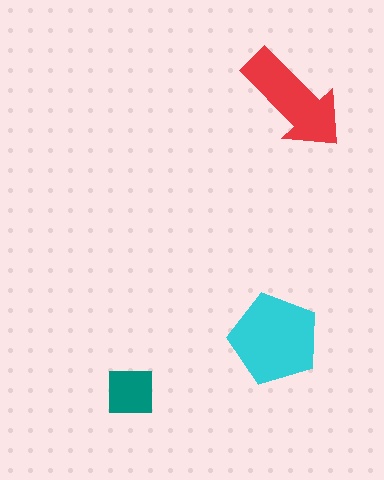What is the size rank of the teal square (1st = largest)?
3rd.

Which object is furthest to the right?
The red arrow is rightmost.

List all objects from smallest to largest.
The teal square, the red arrow, the cyan pentagon.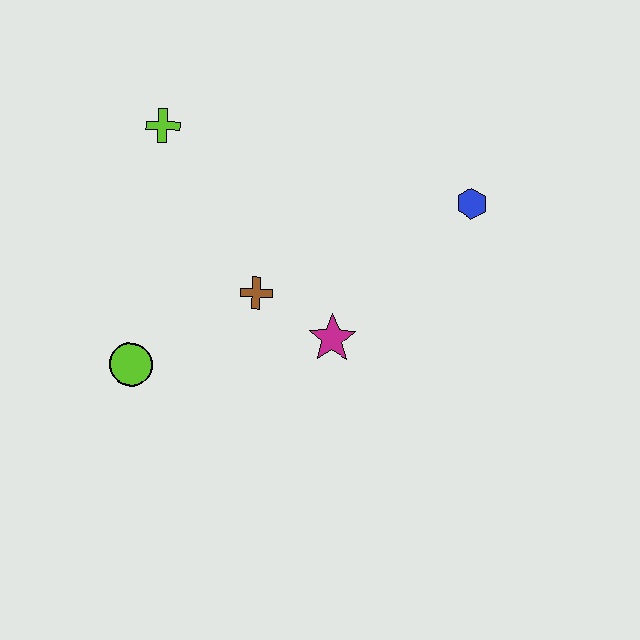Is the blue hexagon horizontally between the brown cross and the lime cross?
No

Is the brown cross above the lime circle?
Yes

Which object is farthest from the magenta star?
The lime cross is farthest from the magenta star.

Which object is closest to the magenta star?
The brown cross is closest to the magenta star.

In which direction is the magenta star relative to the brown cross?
The magenta star is to the right of the brown cross.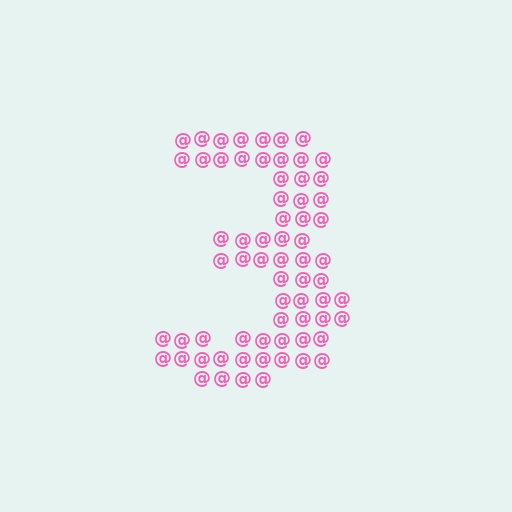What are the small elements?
The small elements are at signs.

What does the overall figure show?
The overall figure shows the digit 3.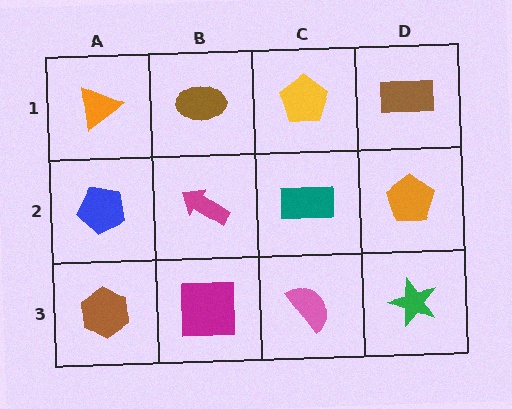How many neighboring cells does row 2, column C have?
4.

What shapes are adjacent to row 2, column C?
A yellow pentagon (row 1, column C), a pink semicircle (row 3, column C), a magenta arrow (row 2, column B), an orange pentagon (row 2, column D).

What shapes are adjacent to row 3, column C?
A teal rectangle (row 2, column C), a magenta square (row 3, column B), a green star (row 3, column D).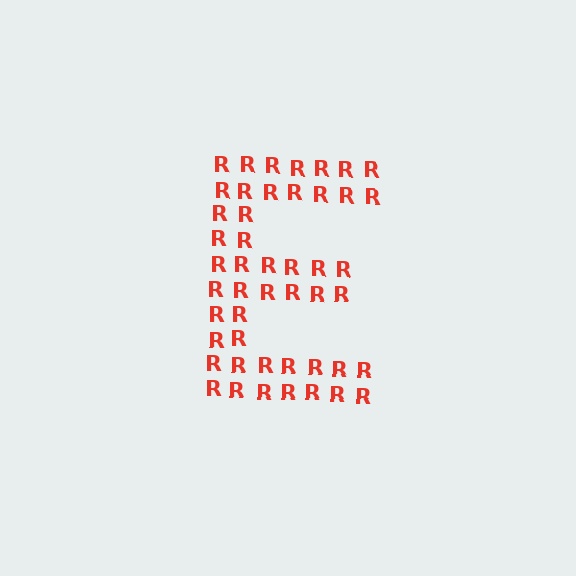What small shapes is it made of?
It is made of small letter R's.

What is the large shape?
The large shape is the letter E.